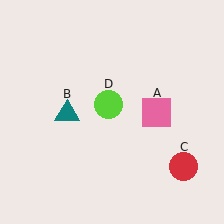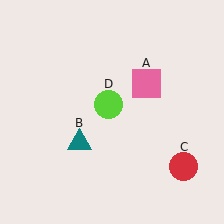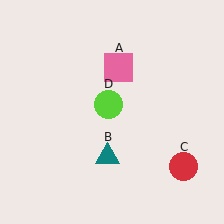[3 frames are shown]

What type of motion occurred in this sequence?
The pink square (object A), teal triangle (object B) rotated counterclockwise around the center of the scene.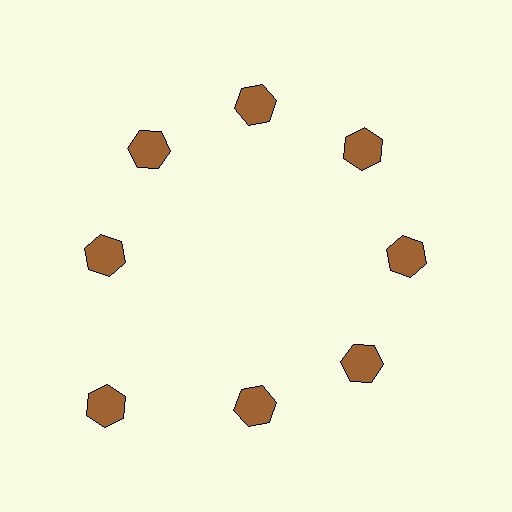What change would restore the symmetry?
The symmetry would be restored by moving it inward, back onto the ring so that all 8 hexagons sit at equal angles and equal distance from the center.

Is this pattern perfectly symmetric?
No. The 8 brown hexagons are arranged in a ring, but one element near the 8 o'clock position is pushed outward from the center, breaking the 8-fold rotational symmetry.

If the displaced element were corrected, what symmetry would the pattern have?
It would have 8-fold rotational symmetry — the pattern would map onto itself every 45 degrees.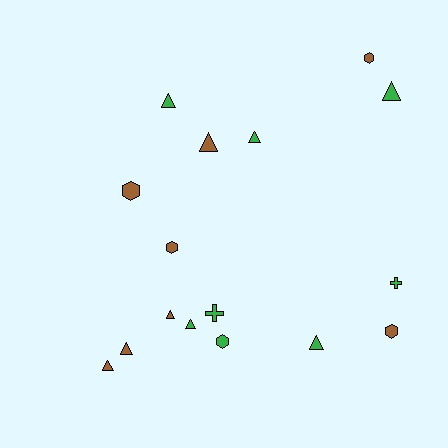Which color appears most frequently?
Brown, with 8 objects.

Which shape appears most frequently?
Triangle, with 9 objects.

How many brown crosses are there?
There are no brown crosses.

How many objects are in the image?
There are 16 objects.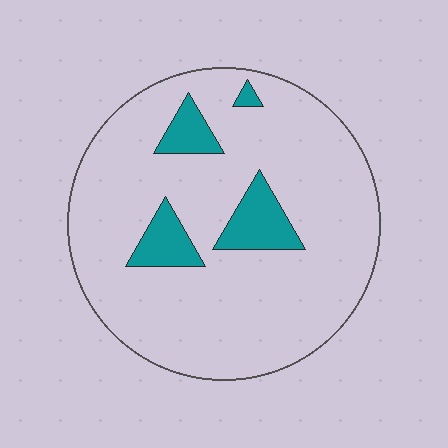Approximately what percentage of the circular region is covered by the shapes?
Approximately 10%.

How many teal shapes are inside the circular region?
4.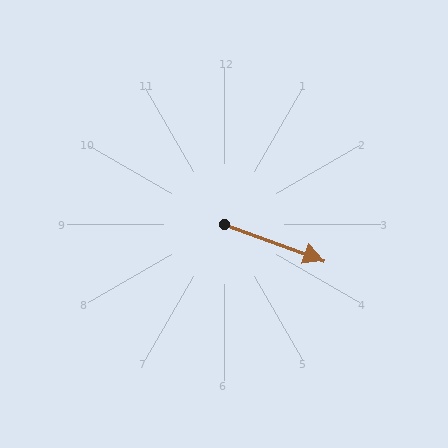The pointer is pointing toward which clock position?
Roughly 4 o'clock.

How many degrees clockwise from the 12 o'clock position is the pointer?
Approximately 110 degrees.